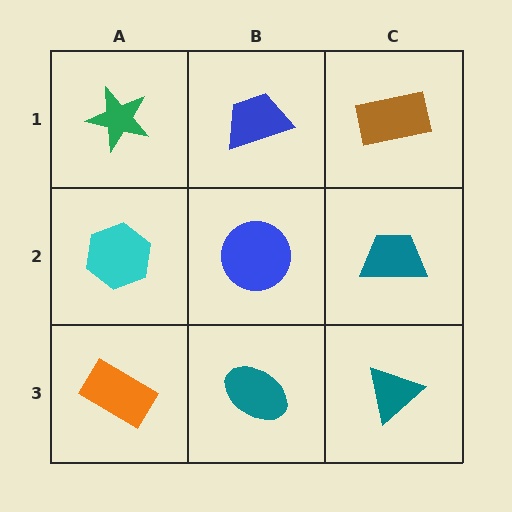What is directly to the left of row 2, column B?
A cyan hexagon.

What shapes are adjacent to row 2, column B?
A blue trapezoid (row 1, column B), a teal ellipse (row 3, column B), a cyan hexagon (row 2, column A), a teal trapezoid (row 2, column C).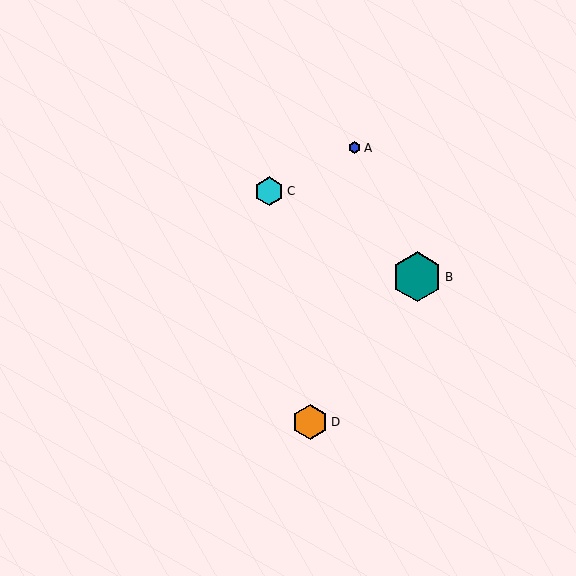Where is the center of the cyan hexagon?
The center of the cyan hexagon is at (269, 191).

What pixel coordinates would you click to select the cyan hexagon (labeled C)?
Click at (269, 191) to select the cyan hexagon C.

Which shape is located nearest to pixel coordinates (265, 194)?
The cyan hexagon (labeled C) at (269, 191) is nearest to that location.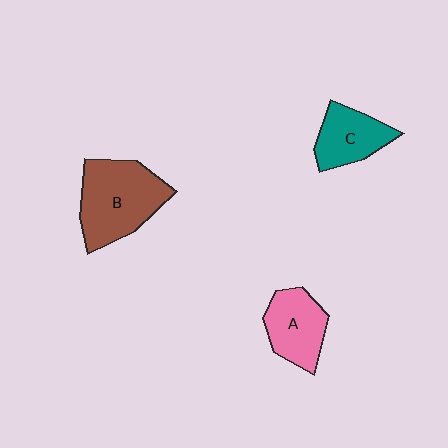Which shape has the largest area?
Shape B (brown).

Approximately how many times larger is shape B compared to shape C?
Approximately 1.6 times.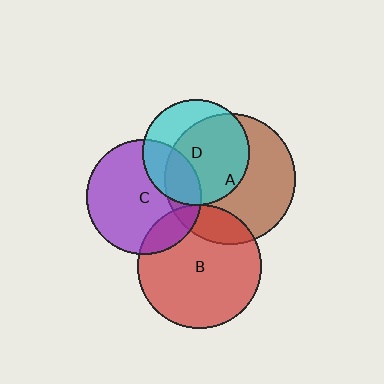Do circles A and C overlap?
Yes.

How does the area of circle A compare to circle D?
Approximately 1.5 times.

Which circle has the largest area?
Circle A (brown).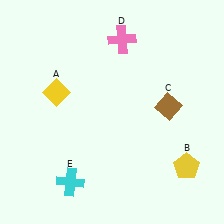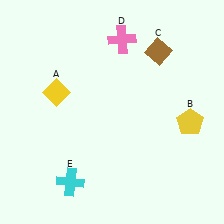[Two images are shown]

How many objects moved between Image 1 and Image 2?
2 objects moved between the two images.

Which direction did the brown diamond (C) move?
The brown diamond (C) moved up.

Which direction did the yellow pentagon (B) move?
The yellow pentagon (B) moved up.